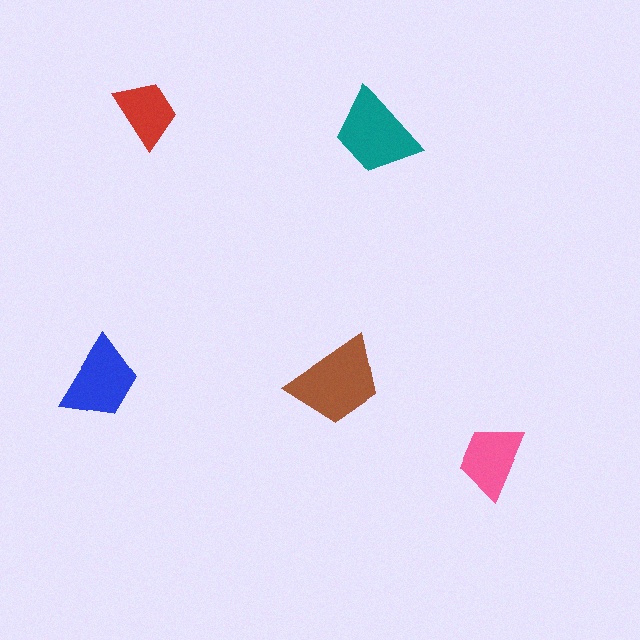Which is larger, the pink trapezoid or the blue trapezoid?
The blue one.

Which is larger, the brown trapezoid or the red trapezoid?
The brown one.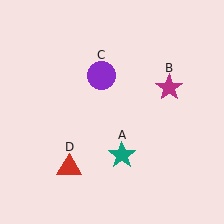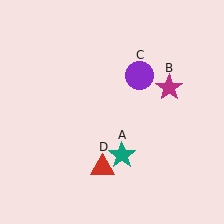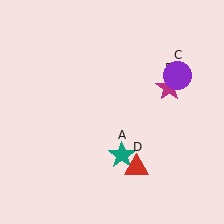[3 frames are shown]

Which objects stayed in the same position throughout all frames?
Teal star (object A) and magenta star (object B) remained stationary.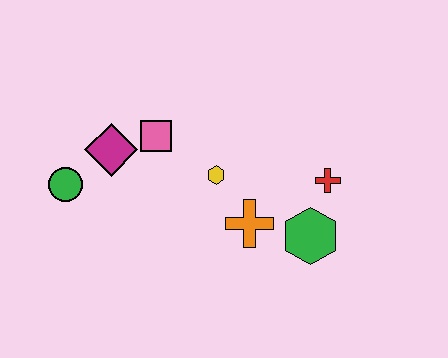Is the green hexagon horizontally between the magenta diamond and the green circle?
No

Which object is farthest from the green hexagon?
The green circle is farthest from the green hexagon.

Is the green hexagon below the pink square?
Yes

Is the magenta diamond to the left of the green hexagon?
Yes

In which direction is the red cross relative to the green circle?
The red cross is to the right of the green circle.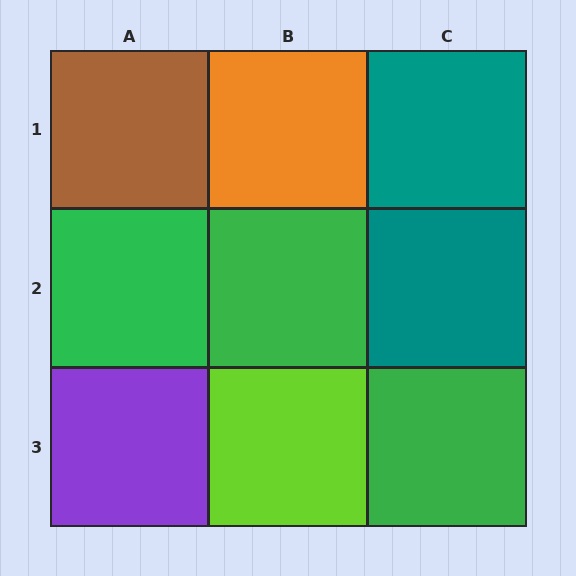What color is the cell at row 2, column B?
Green.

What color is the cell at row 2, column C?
Teal.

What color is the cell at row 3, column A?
Purple.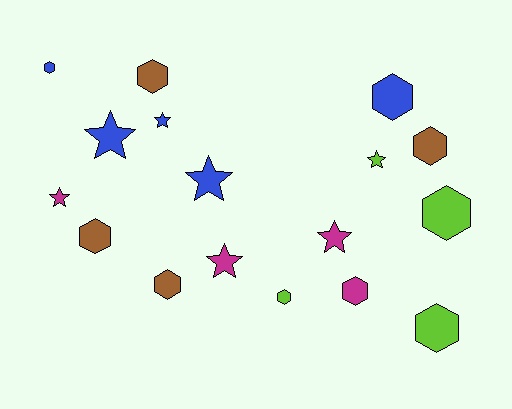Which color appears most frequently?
Blue, with 5 objects.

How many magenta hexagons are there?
There is 1 magenta hexagon.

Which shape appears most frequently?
Hexagon, with 10 objects.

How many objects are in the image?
There are 17 objects.